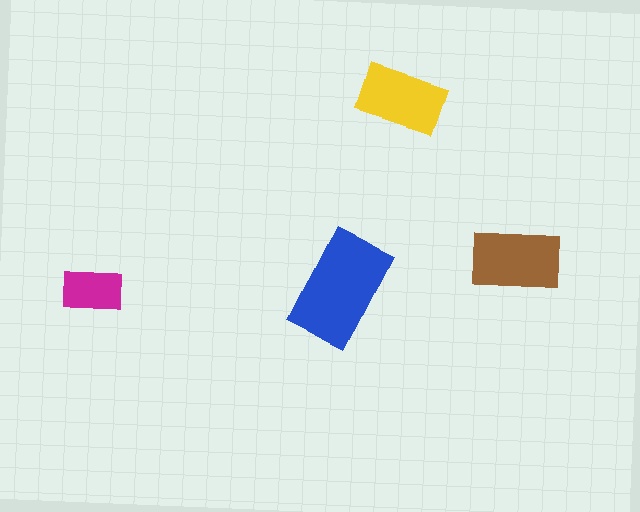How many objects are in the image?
There are 4 objects in the image.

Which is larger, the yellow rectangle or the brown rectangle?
The brown one.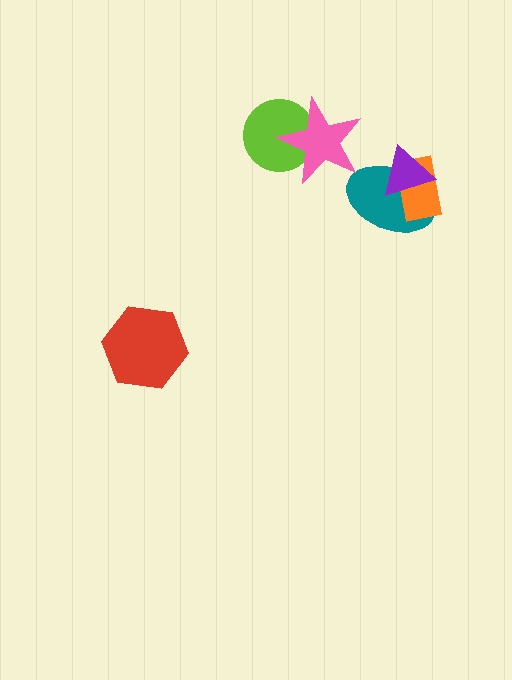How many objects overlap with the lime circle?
1 object overlaps with the lime circle.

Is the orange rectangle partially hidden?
Yes, it is partially covered by another shape.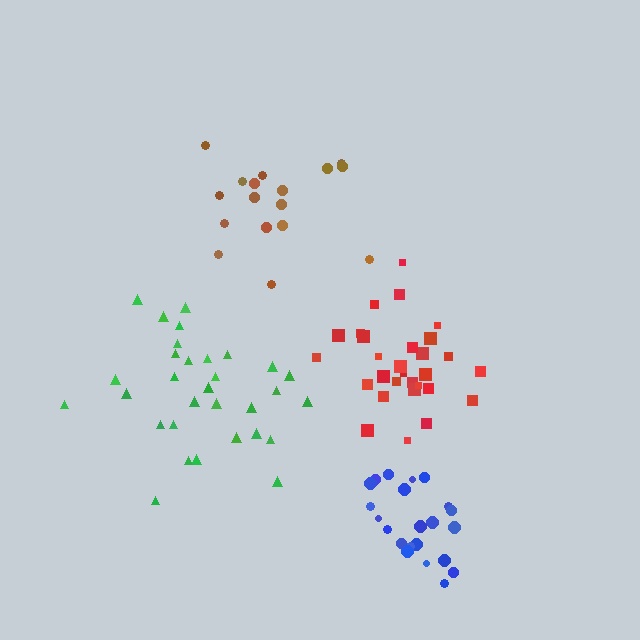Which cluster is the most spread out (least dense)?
Brown.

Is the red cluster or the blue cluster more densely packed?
Blue.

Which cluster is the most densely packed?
Blue.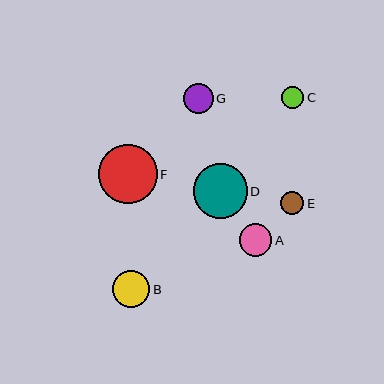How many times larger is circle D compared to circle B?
Circle D is approximately 1.5 times the size of circle B.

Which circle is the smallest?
Circle C is the smallest with a size of approximately 22 pixels.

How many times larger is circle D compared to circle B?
Circle D is approximately 1.5 times the size of circle B.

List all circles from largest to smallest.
From largest to smallest: F, D, B, A, G, E, C.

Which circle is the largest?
Circle F is the largest with a size of approximately 59 pixels.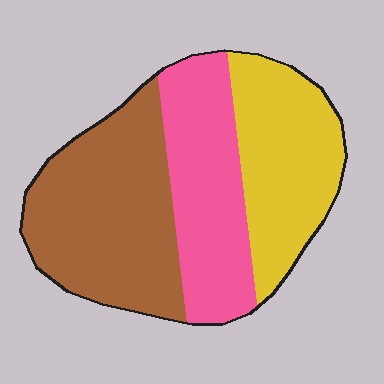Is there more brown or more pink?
Brown.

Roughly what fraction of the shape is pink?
Pink takes up about one third (1/3) of the shape.